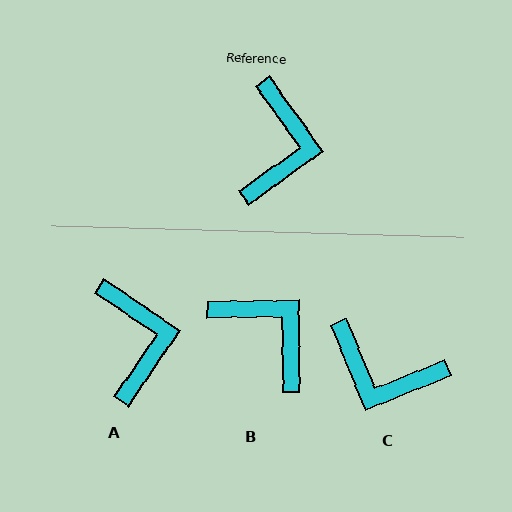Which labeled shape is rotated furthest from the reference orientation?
C, about 103 degrees away.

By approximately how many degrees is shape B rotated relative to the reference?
Approximately 55 degrees counter-clockwise.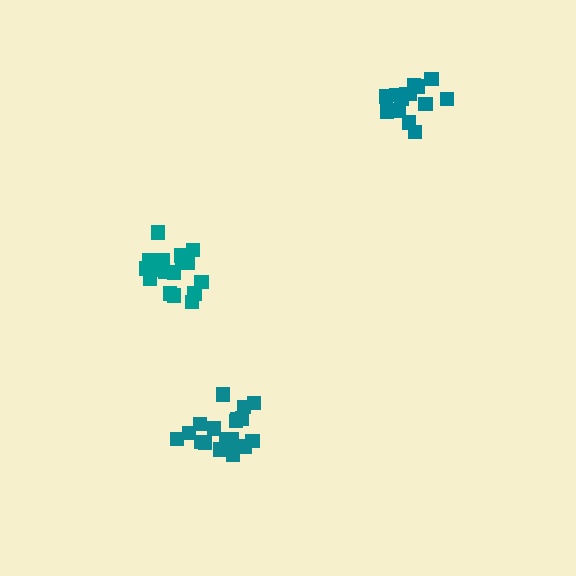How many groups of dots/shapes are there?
There are 3 groups.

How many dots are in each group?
Group 1: 20 dots, Group 2: 18 dots, Group 3: 14 dots (52 total).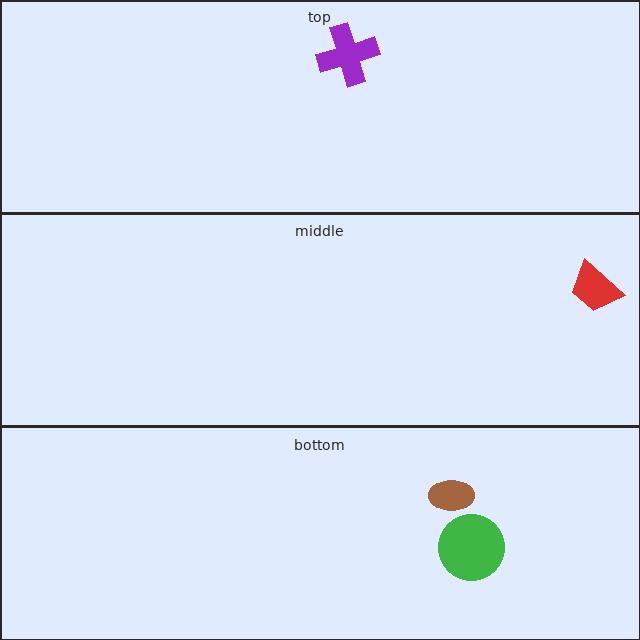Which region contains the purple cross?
The top region.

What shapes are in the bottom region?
The green circle, the brown ellipse.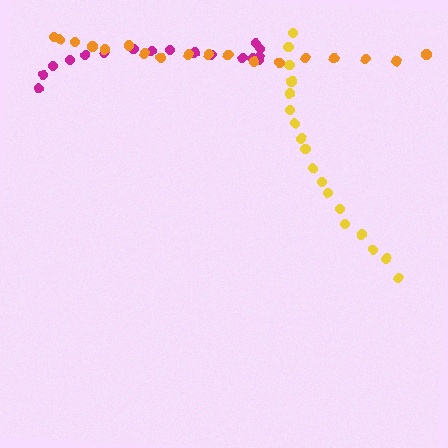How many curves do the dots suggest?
There are 3 distinct paths.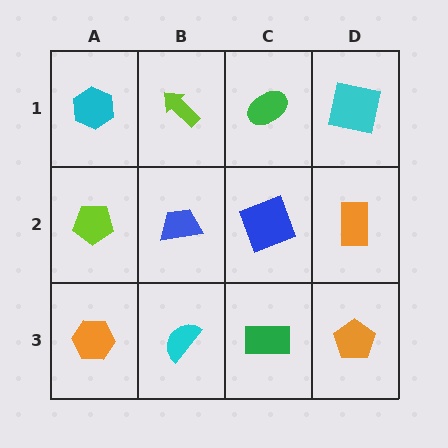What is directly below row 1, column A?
A lime pentagon.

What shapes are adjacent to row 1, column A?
A lime pentagon (row 2, column A), a lime arrow (row 1, column B).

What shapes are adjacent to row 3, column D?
An orange rectangle (row 2, column D), a green rectangle (row 3, column C).